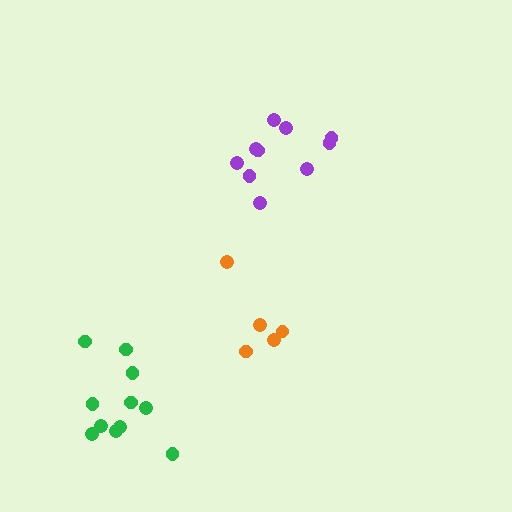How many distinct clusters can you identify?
There are 3 distinct clusters.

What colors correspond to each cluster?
The clusters are colored: orange, purple, green.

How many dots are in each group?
Group 1: 5 dots, Group 2: 10 dots, Group 3: 11 dots (26 total).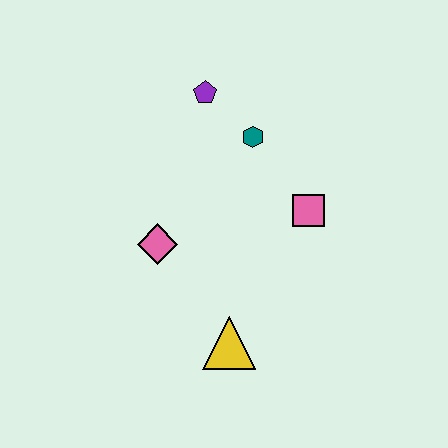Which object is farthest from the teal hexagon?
The yellow triangle is farthest from the teal hexagon.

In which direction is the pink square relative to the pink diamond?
The pink square is to the right of the pink diamond.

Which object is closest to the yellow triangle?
The pink diamond is closest to the yellow triangle.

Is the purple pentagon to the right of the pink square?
No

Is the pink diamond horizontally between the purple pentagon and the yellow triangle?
No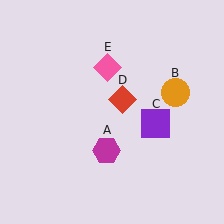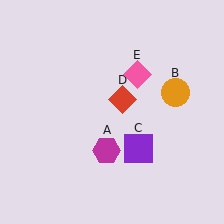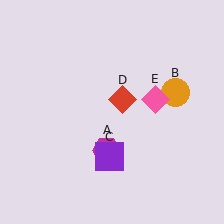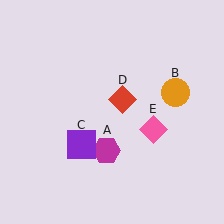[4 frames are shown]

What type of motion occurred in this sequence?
The purple square (object C), pink diamond (object E) rotated clockwise around the center of the scene.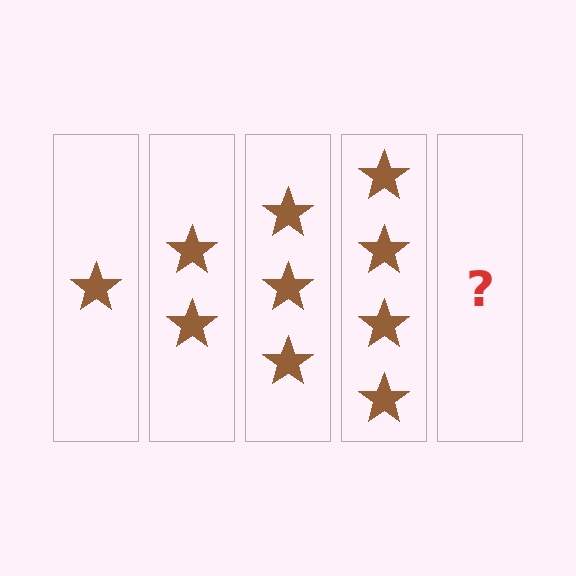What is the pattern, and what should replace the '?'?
The pattern is that each step adds one more star. The '?' should be 5 stars.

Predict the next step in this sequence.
The next step is 5 stars.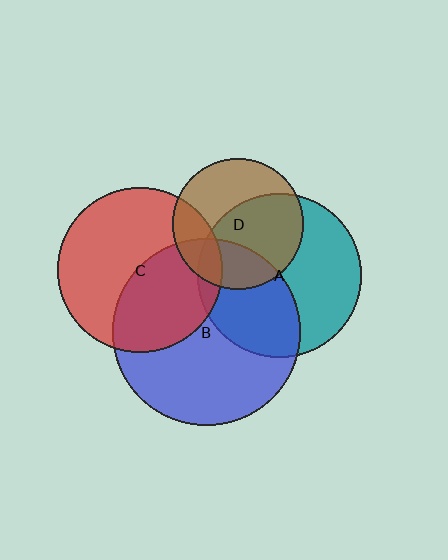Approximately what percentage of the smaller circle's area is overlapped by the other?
Approximately 5%.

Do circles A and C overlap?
Yes.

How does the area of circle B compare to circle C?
Approximately 1.3 times.